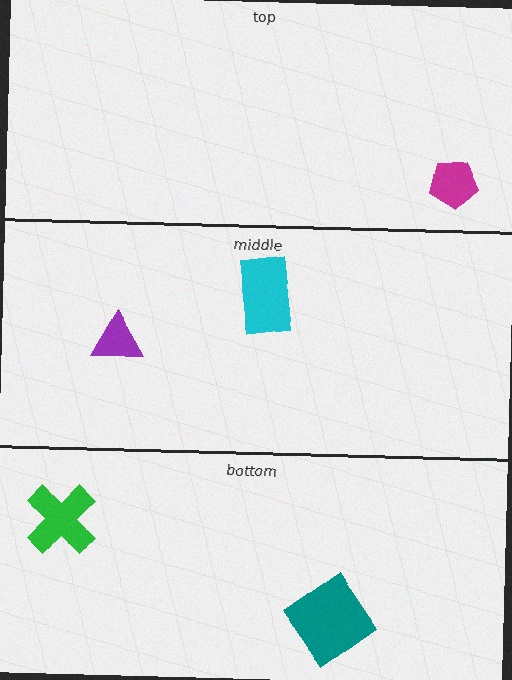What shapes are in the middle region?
The cyan rectangle, the purple triangle.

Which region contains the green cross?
The bottom region.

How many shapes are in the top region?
1.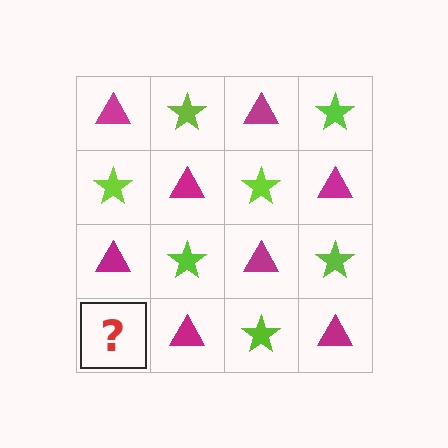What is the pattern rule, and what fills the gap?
The rule is that it alternates magenta triangle and lime star in a checkerboard pattern. The gap should be filled with a lime star.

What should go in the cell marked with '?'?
The missing cell should contain a lime star.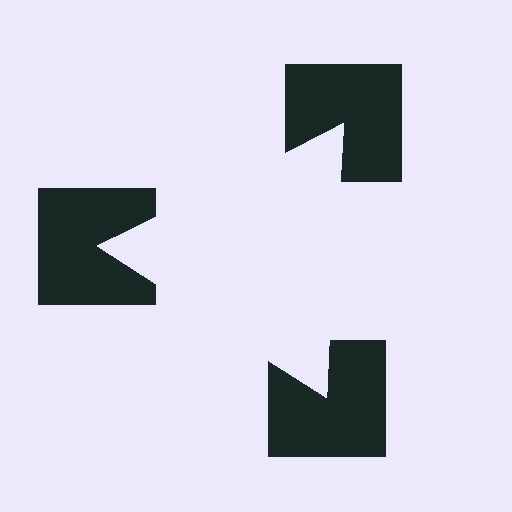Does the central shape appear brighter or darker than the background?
It typically appears slightly brighter than the background, even though no actual brightness change is drawn.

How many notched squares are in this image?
There are 3 — one at each vertex of the illusory triangle.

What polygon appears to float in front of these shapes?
An illusory triangle — its edges are inferred from the aligned wedge cuts in the notched squares, not physically drawn.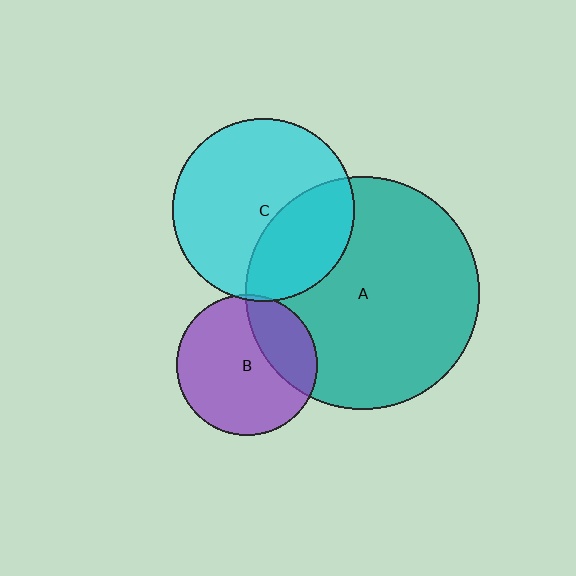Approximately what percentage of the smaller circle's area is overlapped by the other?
Approximately 5%.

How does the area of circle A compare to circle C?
Approximately 1.6 times.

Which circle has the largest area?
Circle A (teal).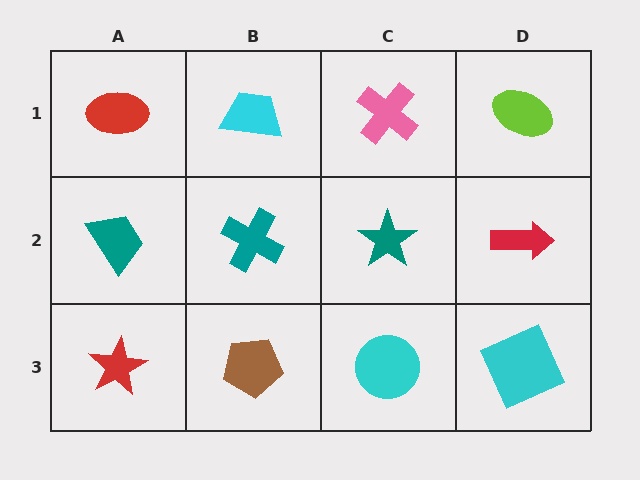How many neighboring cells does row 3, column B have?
3.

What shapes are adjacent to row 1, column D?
A red arrow (row 2, column D), a pink cross (row 1, column C).